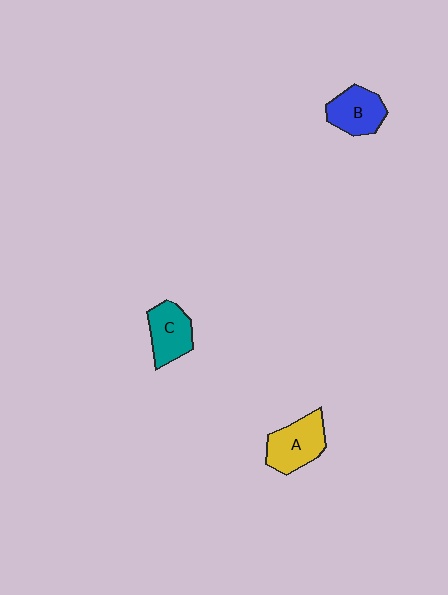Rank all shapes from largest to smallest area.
From largest to smallest: A (yellow), C (teal), B (blue).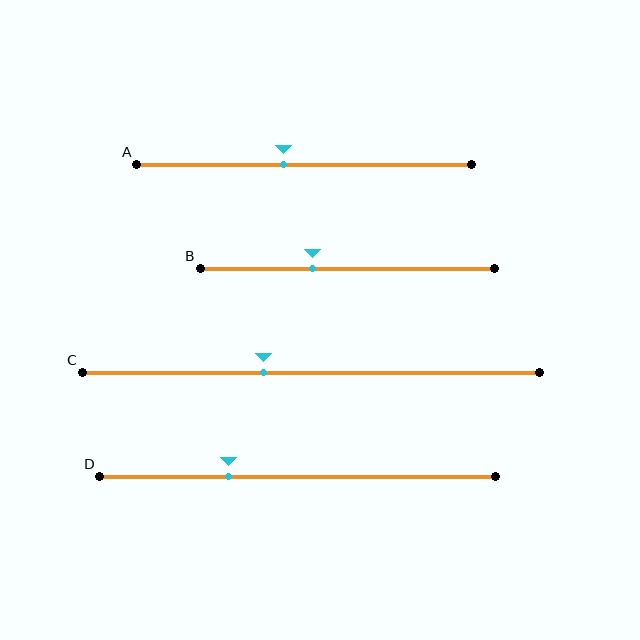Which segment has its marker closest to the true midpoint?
Segment A has its marker closest to the true midpoint.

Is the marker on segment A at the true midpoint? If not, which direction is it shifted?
No, the marker on segment A is shifted to the left by about 6% of the segment length.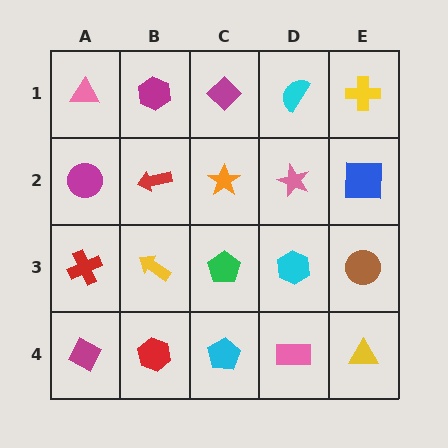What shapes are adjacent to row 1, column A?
A magenta circle (row 2, column A), a magenta hexagon (row 1, column B).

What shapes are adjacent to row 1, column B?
A red arrow (row 2, column B), a pink triangle (row 1, column A), a magenta diamond (row 1, column C).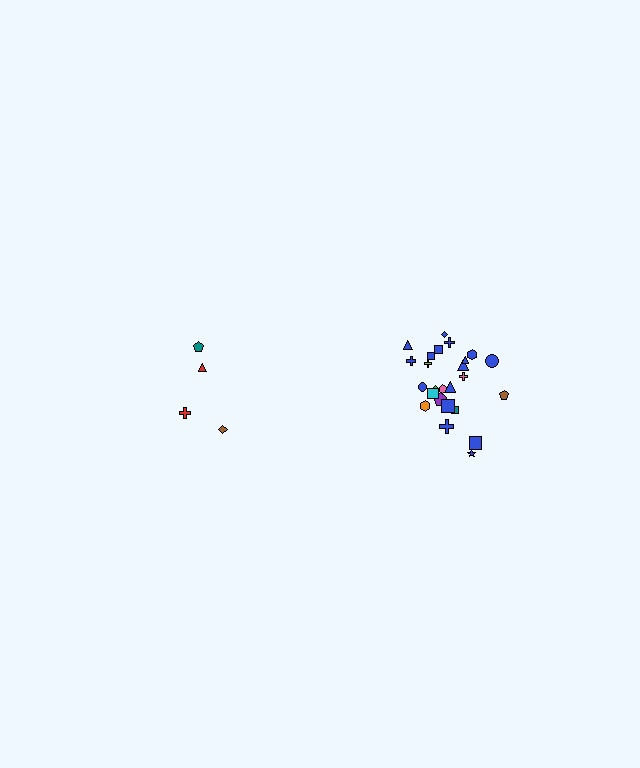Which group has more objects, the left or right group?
The right group.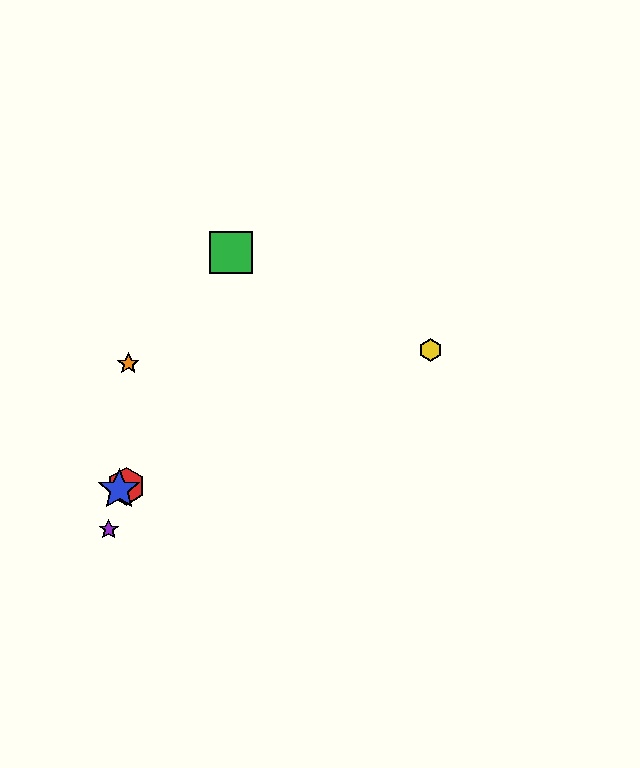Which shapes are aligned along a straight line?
The red hexagon, the blue star, the yellow hexagon are aligned along a straight line.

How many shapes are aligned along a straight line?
3 shapes (the red hexagon, the blue star, the yellow hexagon) are aligned along a straight line.